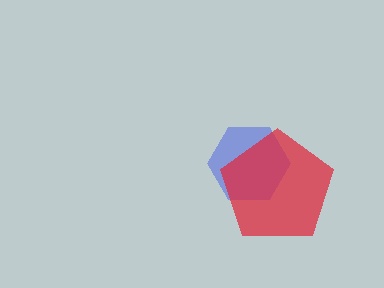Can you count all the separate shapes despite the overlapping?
Yes, there are 2 separate shapes.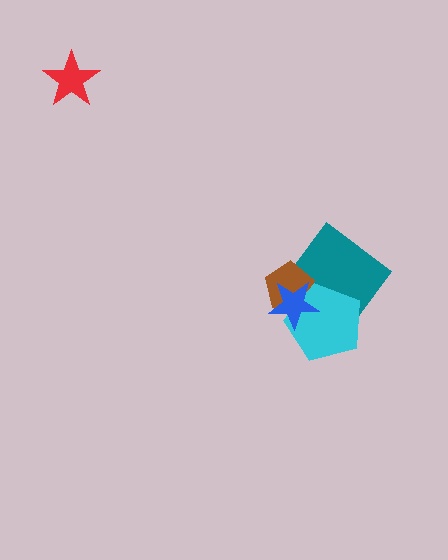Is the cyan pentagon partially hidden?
Yes, it is partially covered by another shape.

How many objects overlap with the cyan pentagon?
3 objects overlap with the cyan pentagon.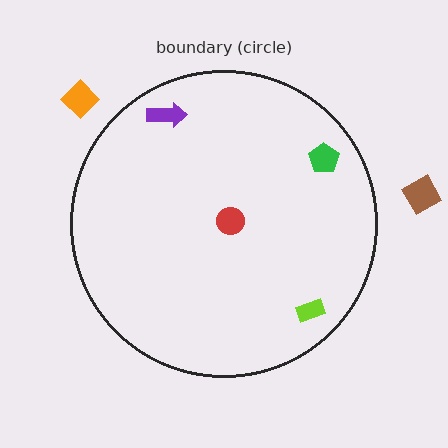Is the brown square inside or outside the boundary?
Outside.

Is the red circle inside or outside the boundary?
Inside.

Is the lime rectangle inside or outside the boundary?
Inside.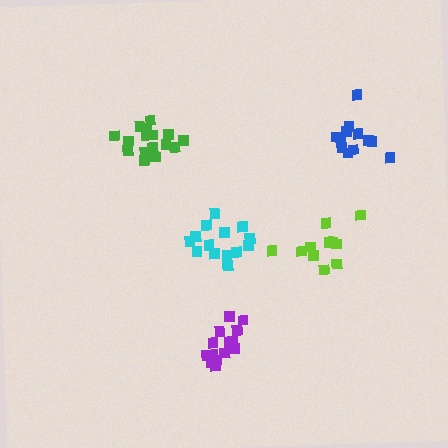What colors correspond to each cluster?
The clusters are colored: green, purple, blue, lime, cyan.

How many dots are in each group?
Group 1: 16 dots, Group 2: 14 dots, Group 3: 12 dots, Group 4: 11 dots, Group 5: 14 dots (67 total).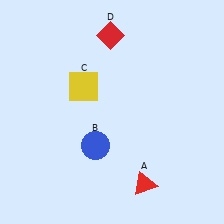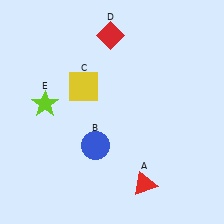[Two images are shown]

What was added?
A lime star (E) was added in Image 2.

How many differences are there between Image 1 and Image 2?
There is 1 difference between the two images.